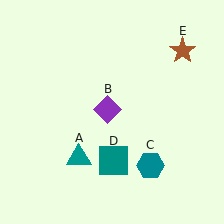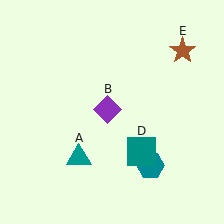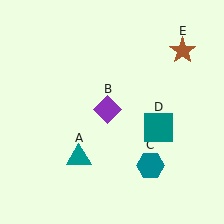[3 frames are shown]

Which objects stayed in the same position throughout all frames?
Teal triangle (object A) and purple diamond (object B) and teal hexagon (object C) and brown star (object E) remained stationary.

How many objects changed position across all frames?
1 object changed position: teal square (object D).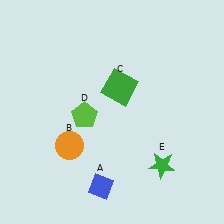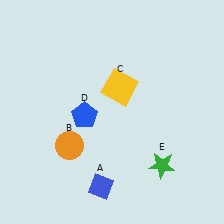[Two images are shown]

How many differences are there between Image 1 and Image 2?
There are 2 differences between the two images.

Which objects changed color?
C changed from green to yellow. D changed from lime to blue.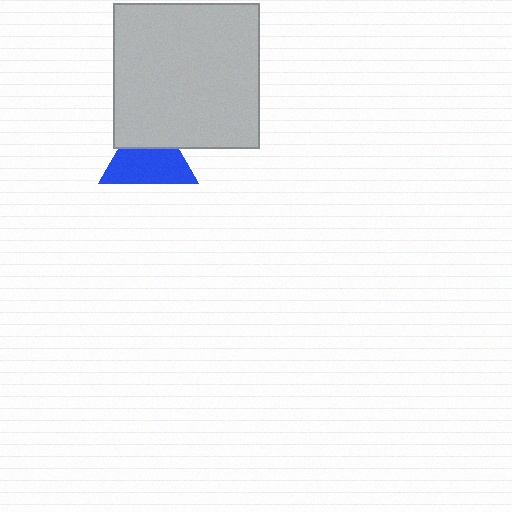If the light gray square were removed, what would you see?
You would see the complete blue triangle.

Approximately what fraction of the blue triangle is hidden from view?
Roughly 38% of the blue triangle is hidden behind the light gray square.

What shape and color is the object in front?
The object in front is a light gray square.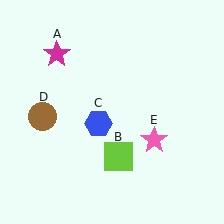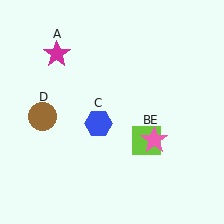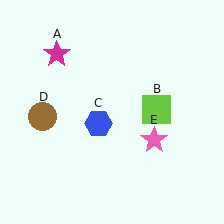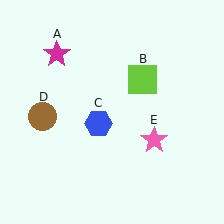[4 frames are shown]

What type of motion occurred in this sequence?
The lime square (object B) rotated counterclockwise around the center of the scene.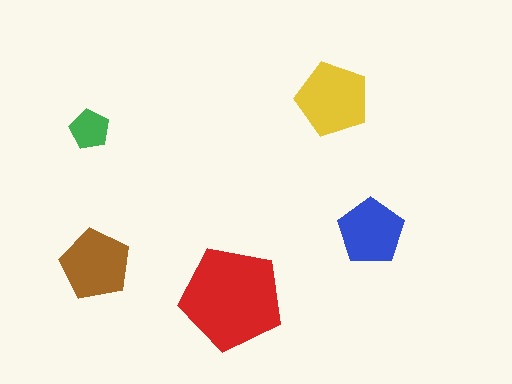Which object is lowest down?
The red pentagon is bottommost.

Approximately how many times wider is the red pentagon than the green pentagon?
About 2.5 times wider.